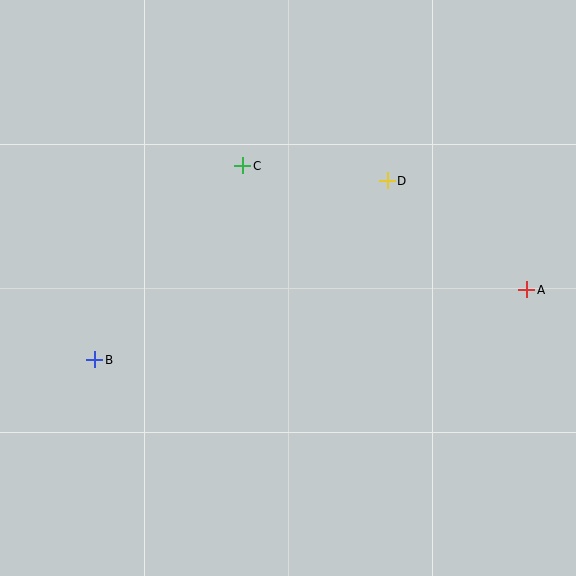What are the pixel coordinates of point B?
Point B is at (95, 360).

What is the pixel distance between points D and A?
The distance between D and A is 177 pixels.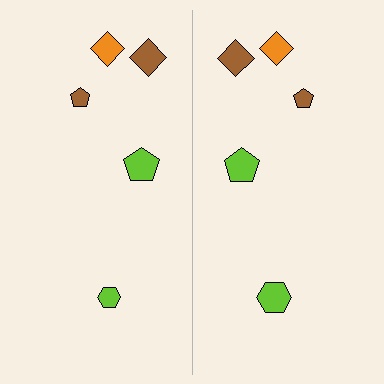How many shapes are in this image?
There are 10 shapes in this image.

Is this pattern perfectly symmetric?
No, the pattern is not perfectly symmetric. The lime hexagon on the right side has a different size than its mirror counterpart.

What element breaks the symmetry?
The lime hexagon on the right side has a different size than its mirror counterpart.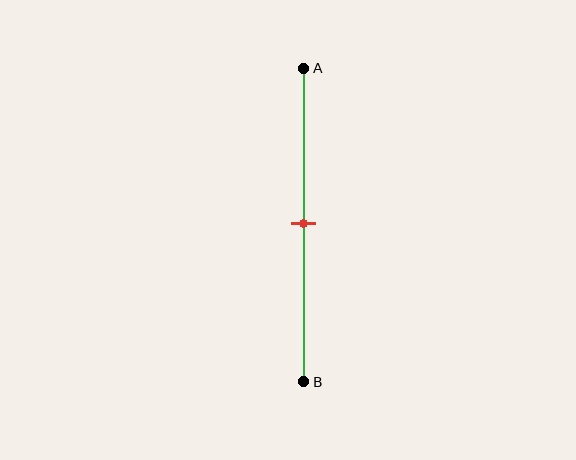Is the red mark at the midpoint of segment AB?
Yes, the mark is approximately at the midpoint.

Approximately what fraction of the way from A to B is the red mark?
The red mark is approximately 50% of the way from A to B.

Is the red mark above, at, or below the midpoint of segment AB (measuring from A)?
The red mark is approximately at the midpoint of segment AB.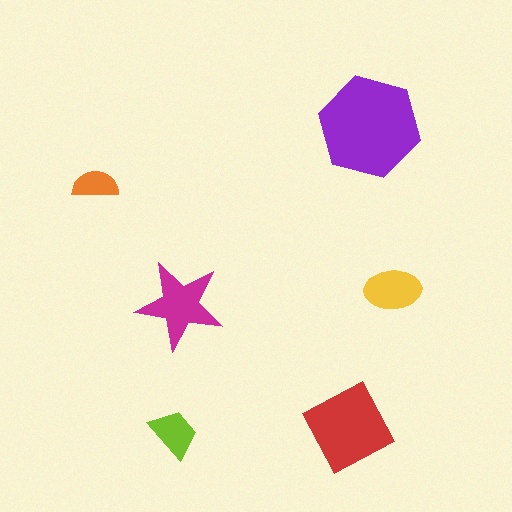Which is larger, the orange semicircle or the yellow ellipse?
The yellow ellipse.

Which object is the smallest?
The orange semicircle.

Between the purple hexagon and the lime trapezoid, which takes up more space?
The purple hexagon.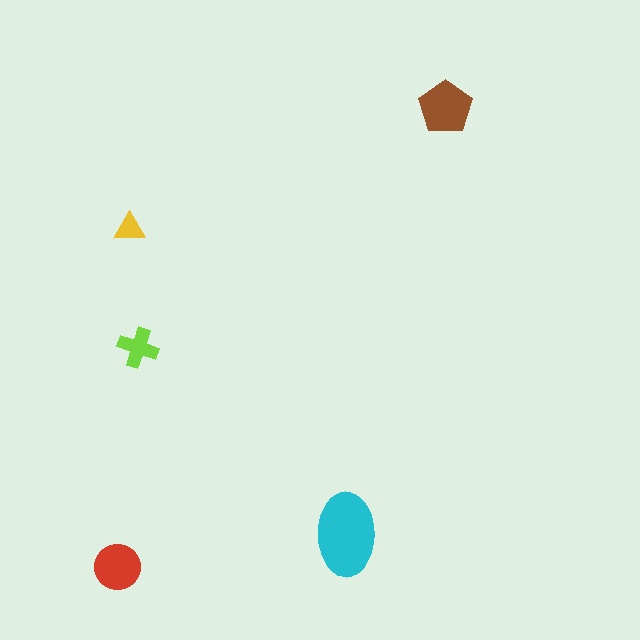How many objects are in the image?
There are 5 objects in the image.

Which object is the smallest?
The yellow triangle.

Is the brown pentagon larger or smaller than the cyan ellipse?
Smaller.